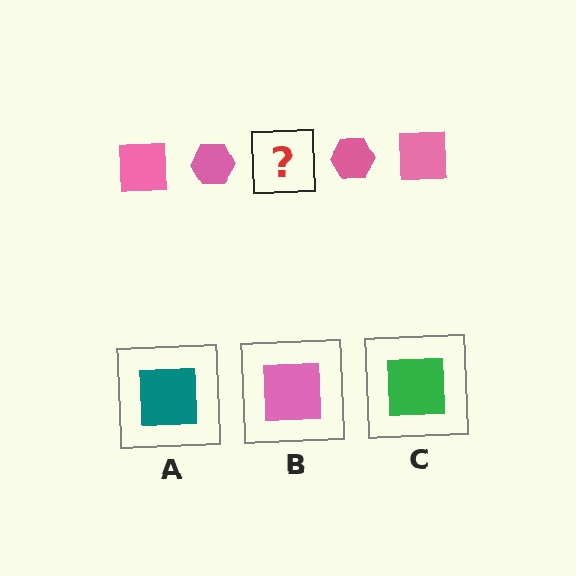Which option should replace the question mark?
Option B.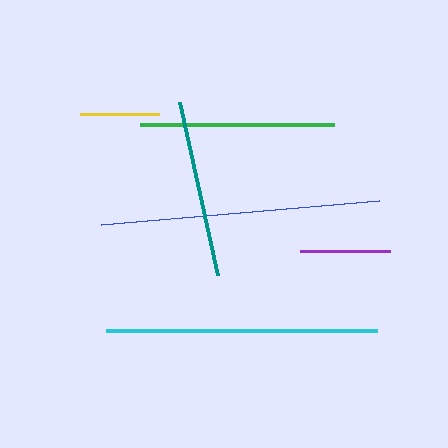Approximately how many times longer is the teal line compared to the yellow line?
The teal line is approximately 2.2 times the length of the yellow line.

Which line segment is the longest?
The blue line is the longest at approximately 278 pixels.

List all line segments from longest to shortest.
From longest to shortest: blue, cyan, green, teal, purple, yellow.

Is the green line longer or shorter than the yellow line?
The green line is longer than the yellow line.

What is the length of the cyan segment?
The cyan segment is approximately 272 pixels long.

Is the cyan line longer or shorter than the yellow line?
The cyan line is longer than the yellow line.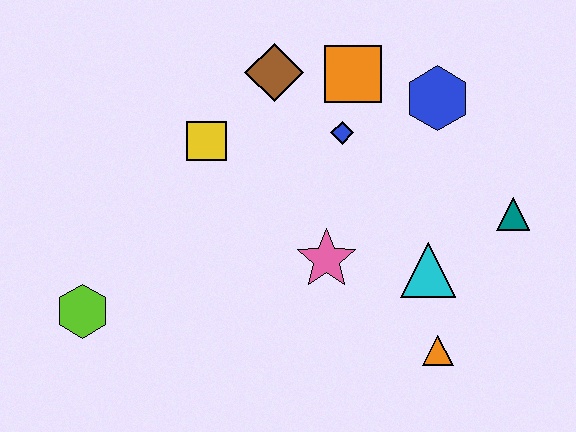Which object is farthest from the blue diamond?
The lime hexagon is farthest from the blue diamond.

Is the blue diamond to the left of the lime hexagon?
No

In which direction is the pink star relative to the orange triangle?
The pink star is to the left of the orange triangle.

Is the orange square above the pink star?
Yes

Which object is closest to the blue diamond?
The orange square is closest to the blue diamond.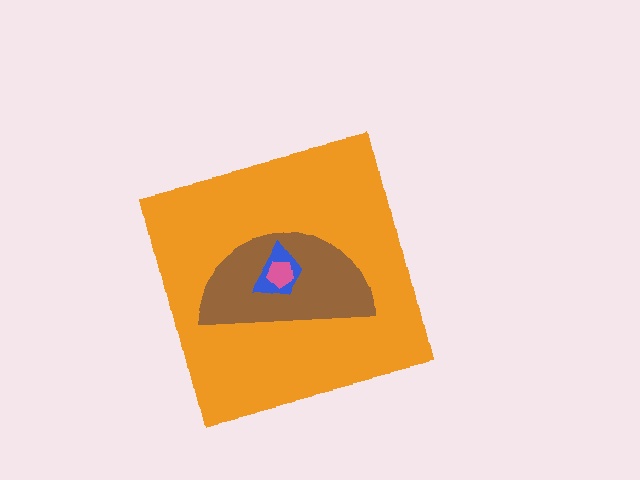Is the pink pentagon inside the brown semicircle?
Yes.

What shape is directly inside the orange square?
The brown semicircle.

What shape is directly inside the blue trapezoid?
The pink pentagon.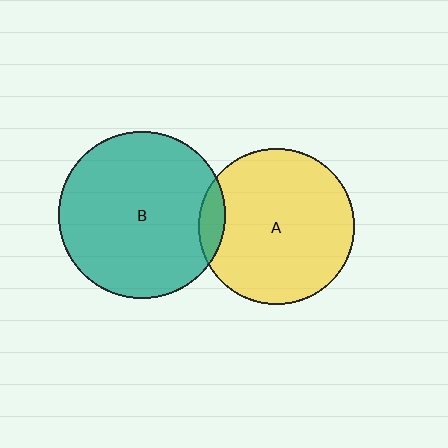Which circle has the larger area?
Circle B (teal).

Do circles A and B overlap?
Yes.